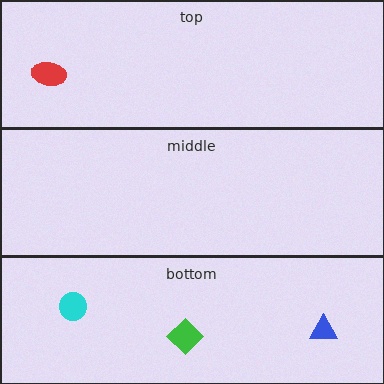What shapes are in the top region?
The red ellipse.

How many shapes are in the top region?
1.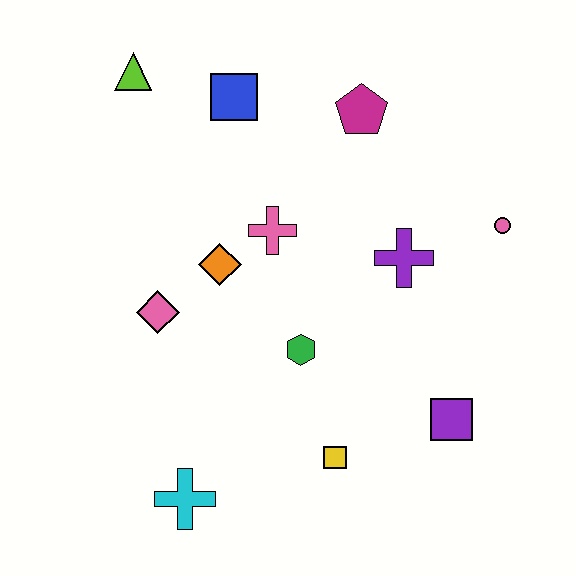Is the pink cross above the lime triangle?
No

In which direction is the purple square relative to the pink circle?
The purple square is below the pink circle.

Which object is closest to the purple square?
The yellow square is closest to the purple square.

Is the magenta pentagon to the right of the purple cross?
No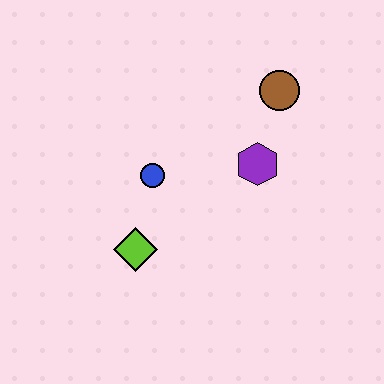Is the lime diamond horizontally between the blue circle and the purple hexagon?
No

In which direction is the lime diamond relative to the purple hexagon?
The lime diamond is to the left of the purple hexagon.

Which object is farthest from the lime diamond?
The brown circle is farthest from the lime diamond.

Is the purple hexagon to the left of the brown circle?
Yes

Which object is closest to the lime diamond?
The blue circle is closest to the lime diamond.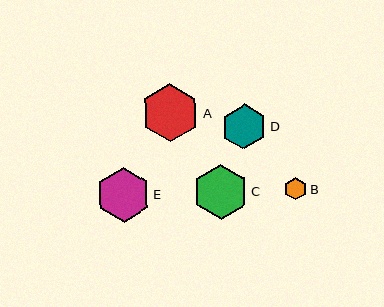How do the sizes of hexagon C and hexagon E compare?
Hexagon C and hexagon E are approximately the same size.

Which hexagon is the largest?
Hexagon A is the largest with a size of approximately 58 pixels.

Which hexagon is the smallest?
Hexagon B is the smallest with a size of approximately 23 pixels.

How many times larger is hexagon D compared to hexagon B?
Hexagon D is approximately 2.0 times the size of hexagon B.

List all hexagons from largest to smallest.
From largest to smallest: A, C, E, D, B.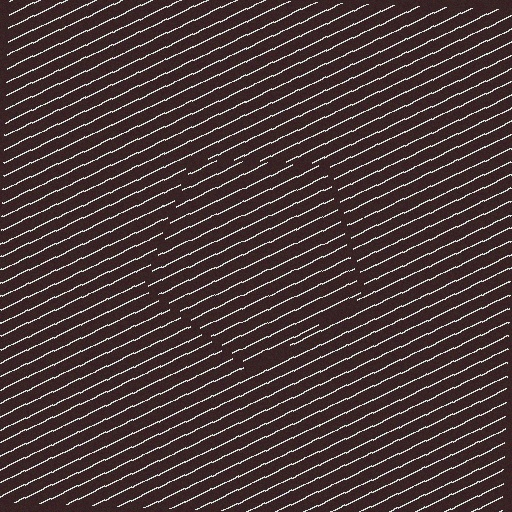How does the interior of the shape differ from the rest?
The interior of the shape contains the same grating, shifted by half a period — the contour is defined by the phase discontinuity where line-ends from the inner and outer gratings abut.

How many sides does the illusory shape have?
5 sides — the line-ends trace a pentagon.